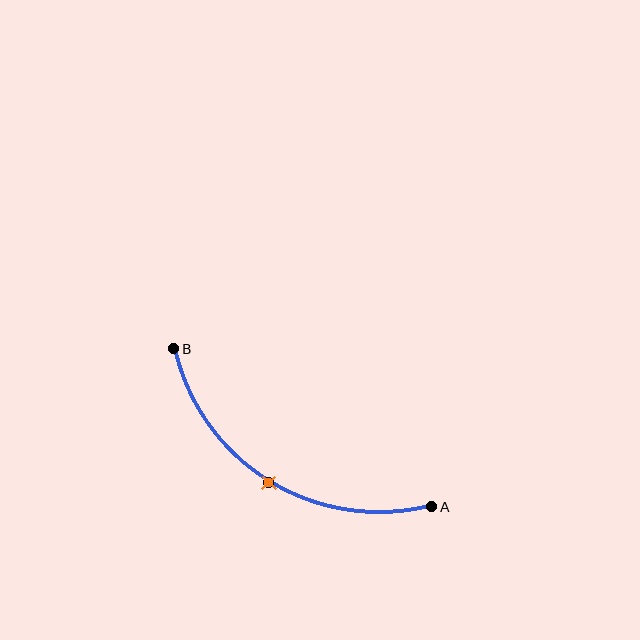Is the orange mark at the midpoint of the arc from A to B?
Yes. The orange mark lies on the arc at equal arc-length from both A and B — it is the arc midpoint.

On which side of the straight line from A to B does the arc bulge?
The arc bulges below the straight line connecting A and B.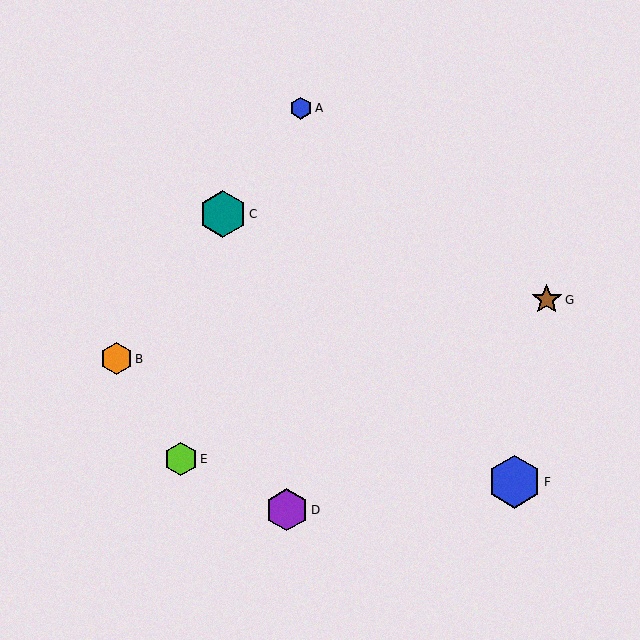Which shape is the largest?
The blue hexagon (labeled F) is the largest.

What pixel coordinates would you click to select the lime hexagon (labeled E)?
Click at (181, 459) to select the lime hexagon E.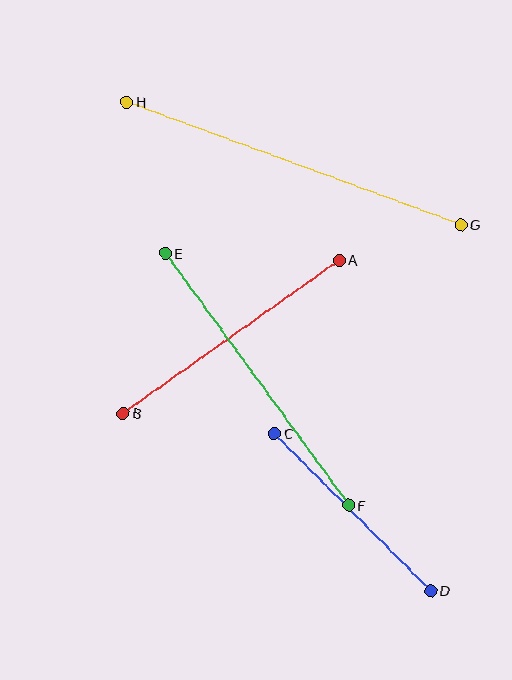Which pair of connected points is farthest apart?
Points G and H are farthest apart.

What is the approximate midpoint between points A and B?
The midpoint is at approximately (231, 337) pixels.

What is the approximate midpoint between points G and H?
The midpoint is at approximately (294, 163) pixels.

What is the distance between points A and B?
The distance is approximately 264 pixels.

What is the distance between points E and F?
The distance is approximately 311 pixels.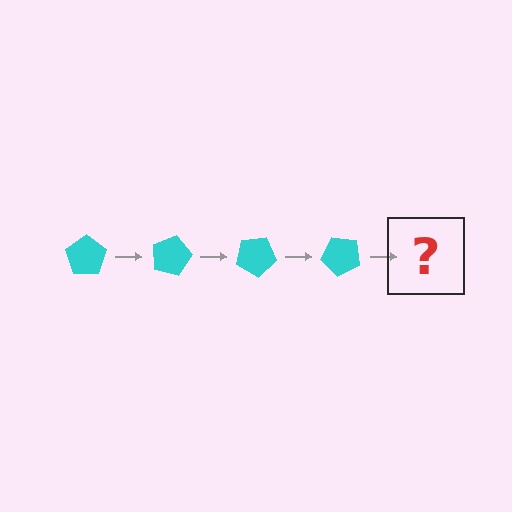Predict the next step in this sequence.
The next step is a cyan pentagon rotated 60 degrees.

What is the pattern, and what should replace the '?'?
The pattern is that the pentagon rotates 15 degrees each step. The '?' should be a cyan pentagon rotated 60 degrees.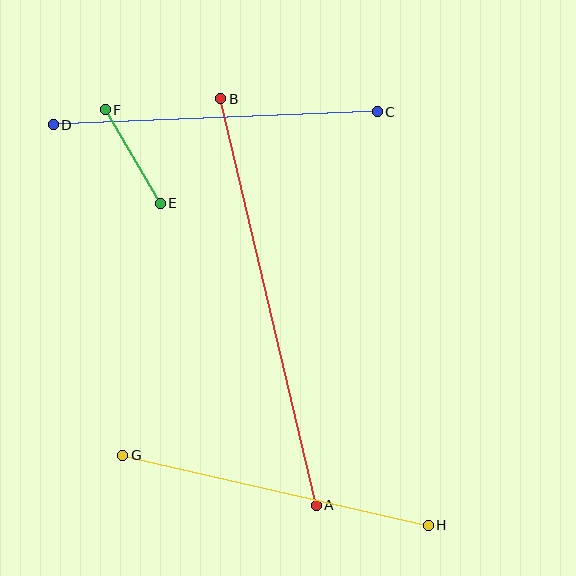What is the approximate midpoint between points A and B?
The midpoint is at approximately (269, 302) pixels.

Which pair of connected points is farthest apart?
Points A and B are farthest apart.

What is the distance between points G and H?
The distance is approximately 314 pixels.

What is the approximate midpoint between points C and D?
The midpoint is at approximately (215, 118) pixels.